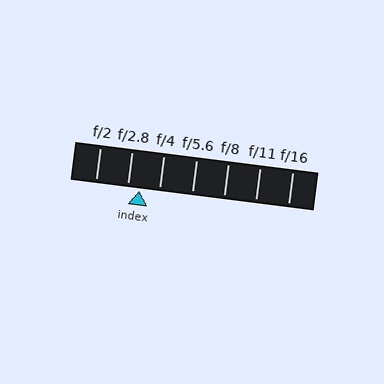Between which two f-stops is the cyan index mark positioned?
The index mark is between f/2.8 and f/4.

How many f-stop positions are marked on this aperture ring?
There are 7 f-stop positions marked.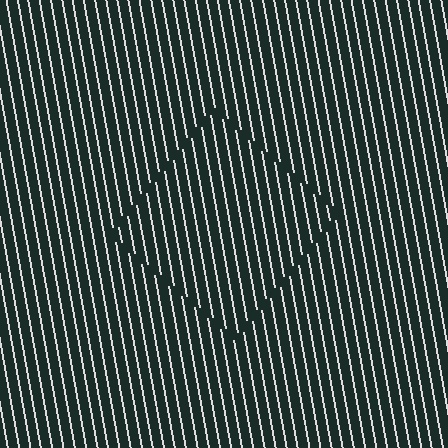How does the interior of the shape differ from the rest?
The interior of the shape contains the same grating, shifted by half a period — the contour is defined by the phase discontinuity where line-ends from the inner and outer gratings abut.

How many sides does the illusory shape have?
4 sides — the line-ends trace a square.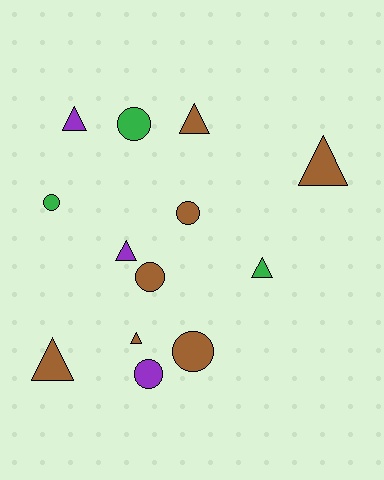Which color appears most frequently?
Brown, with 7 objects.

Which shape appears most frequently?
Triangle, with 7 objects.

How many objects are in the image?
There are 13 objects.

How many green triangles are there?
There is 1 green triangle.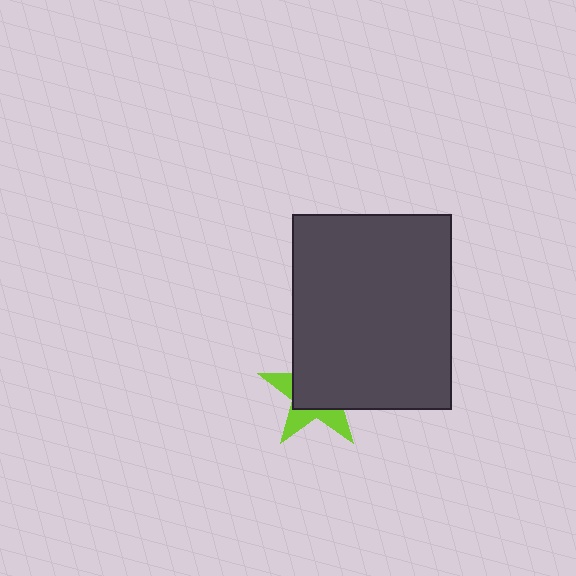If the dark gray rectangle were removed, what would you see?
You would see the complete lime star.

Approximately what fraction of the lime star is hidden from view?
Roughly 63% of the lime star is hidden behind the dark gray rectangle.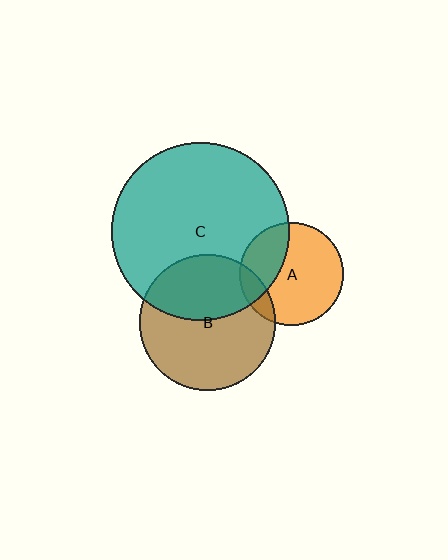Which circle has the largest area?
Circle C (teal).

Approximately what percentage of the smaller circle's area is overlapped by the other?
Approximately 15%.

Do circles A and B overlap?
Yes.